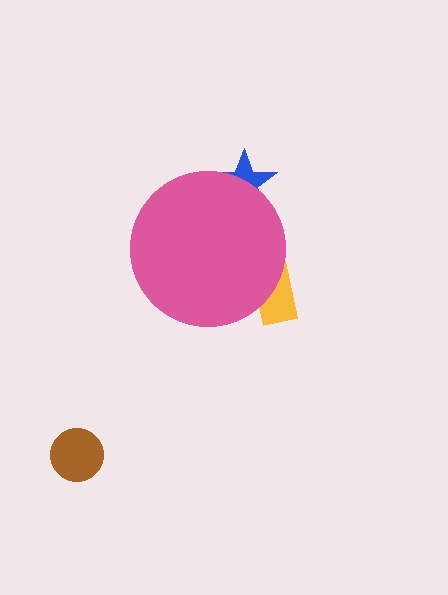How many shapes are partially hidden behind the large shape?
2 shapes are partially hidden.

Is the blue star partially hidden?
Yes, the blue star is partially hidden behind the pink circle.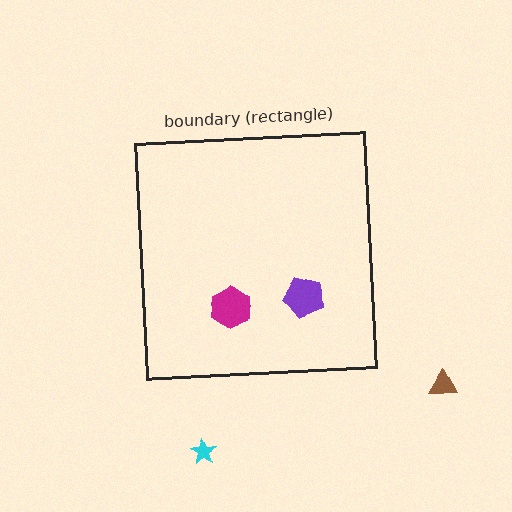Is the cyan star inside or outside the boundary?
Outside.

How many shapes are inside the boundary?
2 inside, 2 outside.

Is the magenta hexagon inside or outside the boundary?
Inside.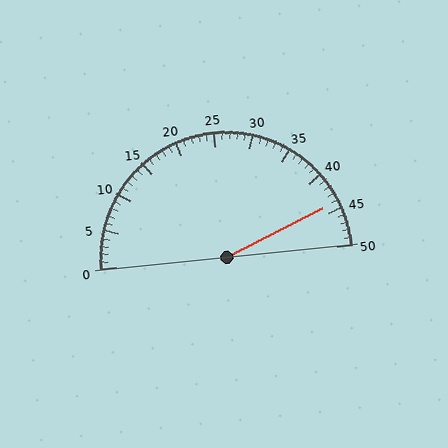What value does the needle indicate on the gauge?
The needle indicates approximately 44.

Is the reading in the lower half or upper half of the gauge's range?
The reading is in the upper half of the range (0 to 50).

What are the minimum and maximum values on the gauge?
The gauge ranges from 0 to 50.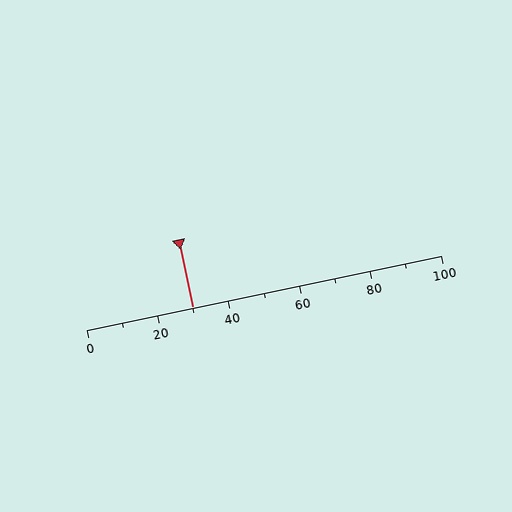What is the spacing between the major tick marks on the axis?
The major ticks are spaced 20 apart.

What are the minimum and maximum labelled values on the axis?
The axis runs from 0 to 100.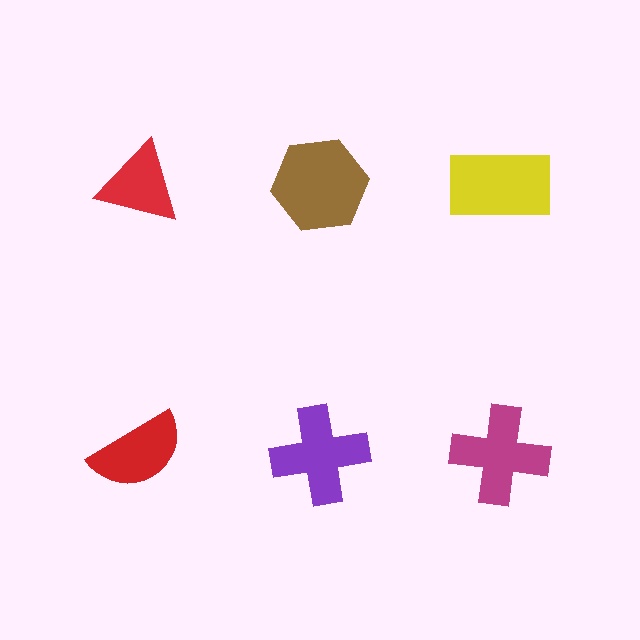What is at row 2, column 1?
A red semicircle.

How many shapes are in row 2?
3 shapes.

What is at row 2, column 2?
A purple cross.